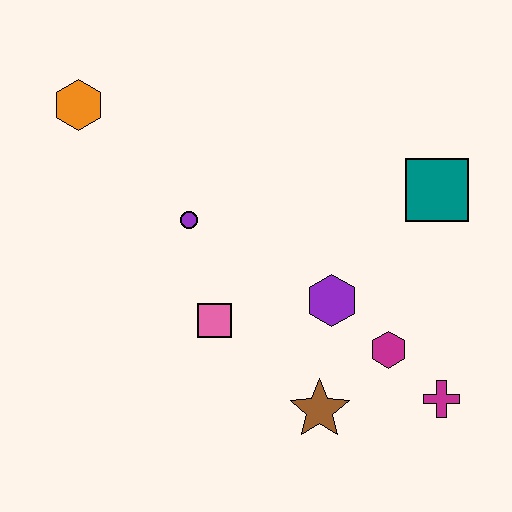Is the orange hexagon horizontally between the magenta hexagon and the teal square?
No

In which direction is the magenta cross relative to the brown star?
The magenta cross is to the right of the brown star.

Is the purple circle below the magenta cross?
No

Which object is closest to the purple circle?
The pink square is closest to the purple circle.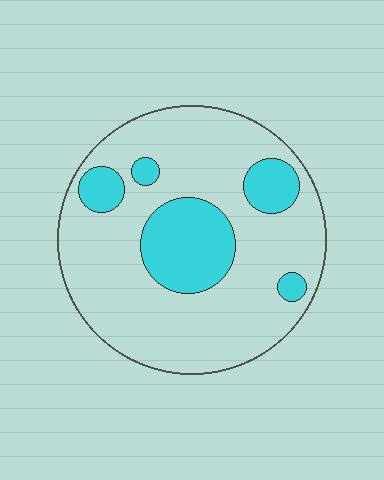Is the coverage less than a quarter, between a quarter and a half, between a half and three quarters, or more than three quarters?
Less than a quarter.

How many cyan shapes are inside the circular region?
5.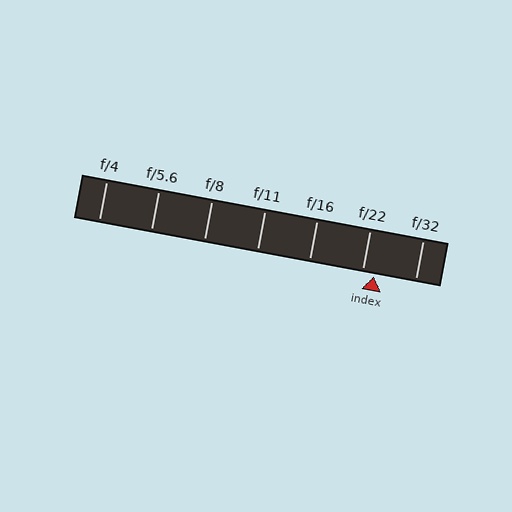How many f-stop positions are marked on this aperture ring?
There are 7 f-stop positions marked.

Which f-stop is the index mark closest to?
The index mark is closest to f/22.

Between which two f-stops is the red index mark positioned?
The index mark is between f/22 and f/32.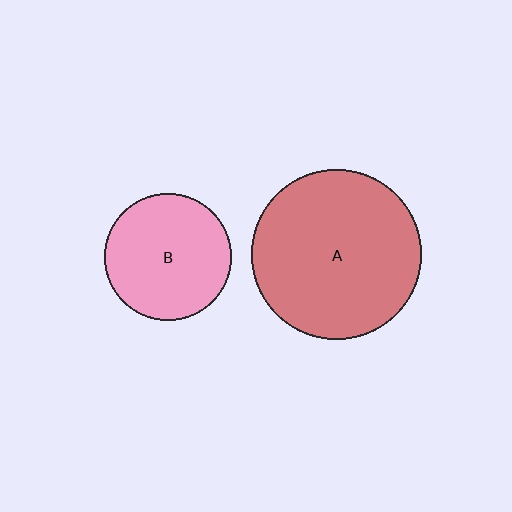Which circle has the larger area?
Circle A (red).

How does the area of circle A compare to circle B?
Approximately 1.8 times.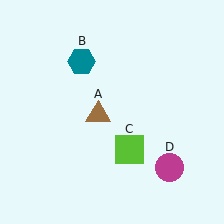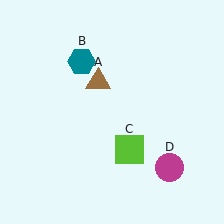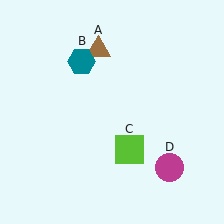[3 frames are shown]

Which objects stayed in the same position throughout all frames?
Teal hexagon (object B) and lime square (object C) and magenta circle (object D) remained stationary.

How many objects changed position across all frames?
1 object changed position: brown triangle (object A).